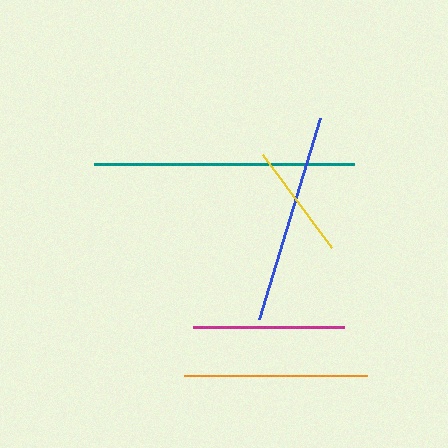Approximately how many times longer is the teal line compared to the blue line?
The teal line is approximately 1.2 times the length of the blue line.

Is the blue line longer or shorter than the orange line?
The blue line is longer than the orange line.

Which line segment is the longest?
The teal line is the longest at approximately 260 pixels.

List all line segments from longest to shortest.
From longest to shortest: teal, blue, orange, magenta, yellow.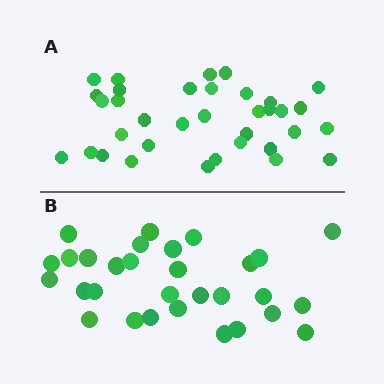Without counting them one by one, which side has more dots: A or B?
Region A (the top region) has more dots.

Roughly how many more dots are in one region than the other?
Region A has about 5 more dots than region B.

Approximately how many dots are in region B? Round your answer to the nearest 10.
About 30 dots.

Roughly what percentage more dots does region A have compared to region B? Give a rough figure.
About 15% more.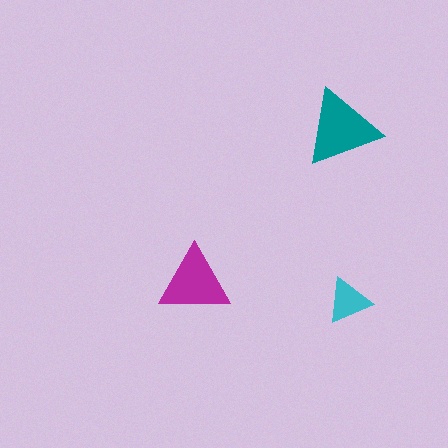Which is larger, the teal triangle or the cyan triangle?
The teal one.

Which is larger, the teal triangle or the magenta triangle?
The teal one.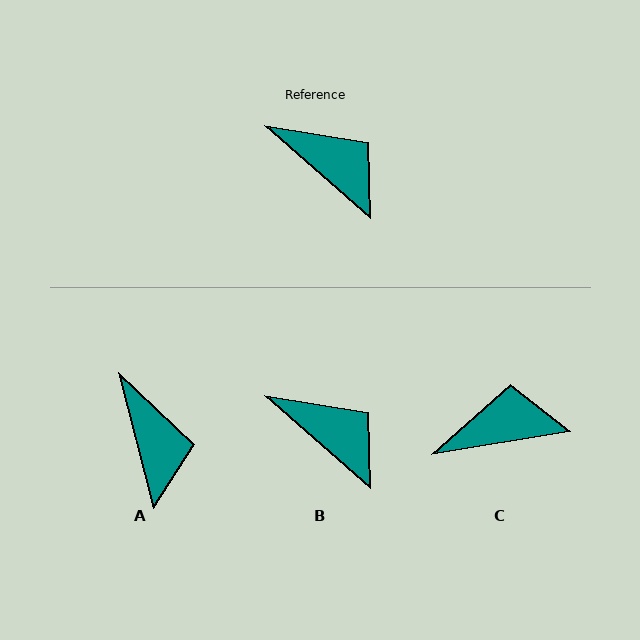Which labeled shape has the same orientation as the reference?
B.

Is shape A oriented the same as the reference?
No, it is off by about 35 degrees.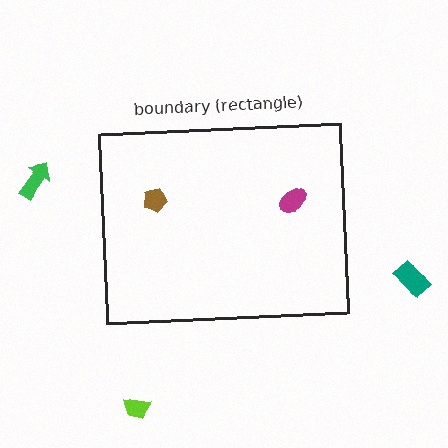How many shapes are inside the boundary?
2 inside, 3 outside.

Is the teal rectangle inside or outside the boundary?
Outside.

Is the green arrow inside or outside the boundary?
Outside.